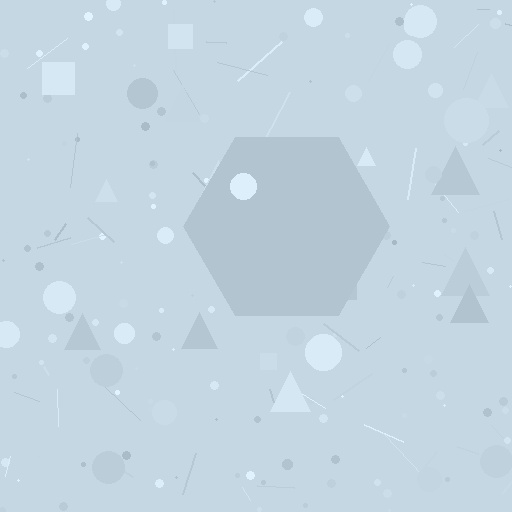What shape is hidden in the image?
A hexagon is hidden in the image.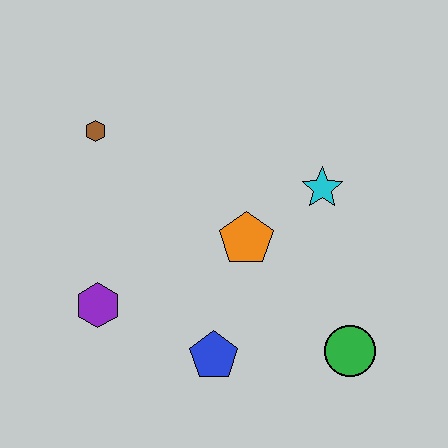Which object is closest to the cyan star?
The orange pentagon is closest to the cyan star.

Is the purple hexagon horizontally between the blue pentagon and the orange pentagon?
No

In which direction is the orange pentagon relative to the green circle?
The orange pentagon is above the green circle.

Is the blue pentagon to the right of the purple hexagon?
Yes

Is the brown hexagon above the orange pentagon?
Yes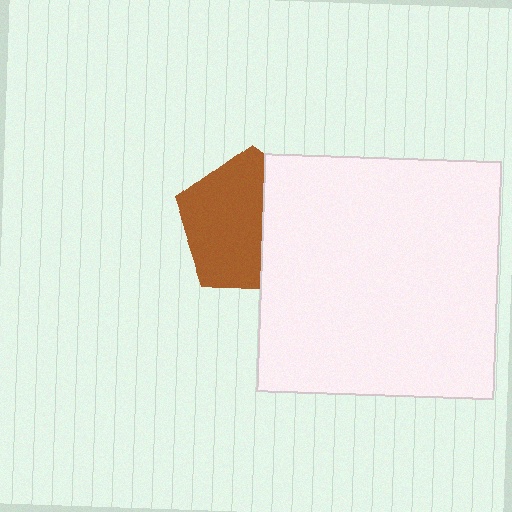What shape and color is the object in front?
The object in front is a white square.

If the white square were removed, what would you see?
You would see the complete brown pentagon.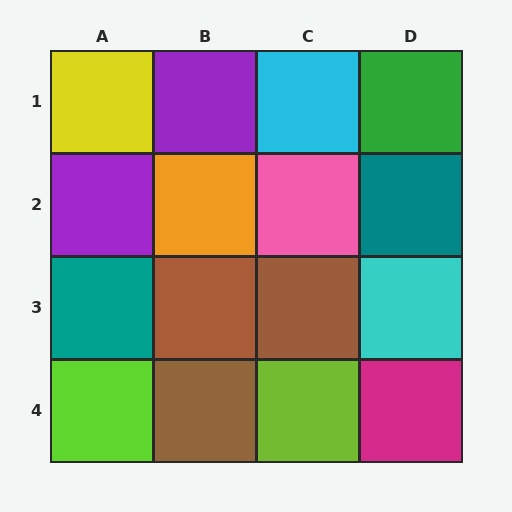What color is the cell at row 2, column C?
Pink.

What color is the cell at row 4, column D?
Magenta.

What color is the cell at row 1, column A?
Yellow.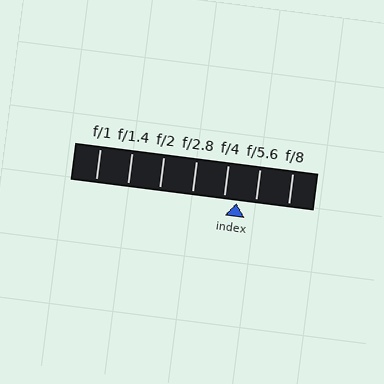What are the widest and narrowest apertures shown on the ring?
The widest aperture shown is f/1 and the narrowest is f/8.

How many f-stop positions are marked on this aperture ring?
There are 7 f-stop positions marked.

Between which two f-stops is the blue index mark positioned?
The index mark is between f/4 and f/5.6.